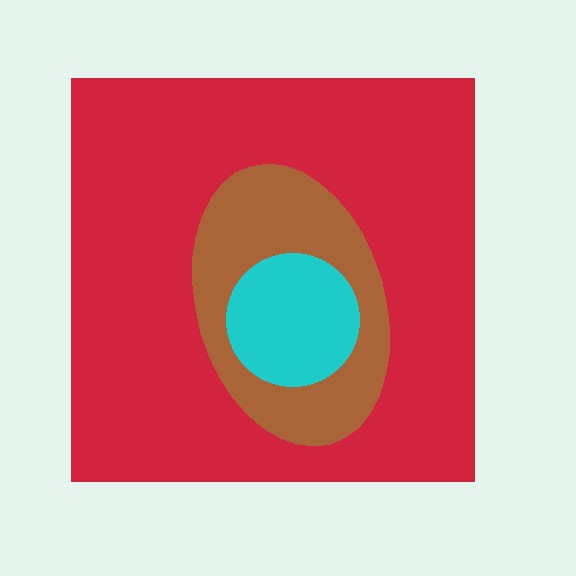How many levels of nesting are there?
3.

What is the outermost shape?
The red square.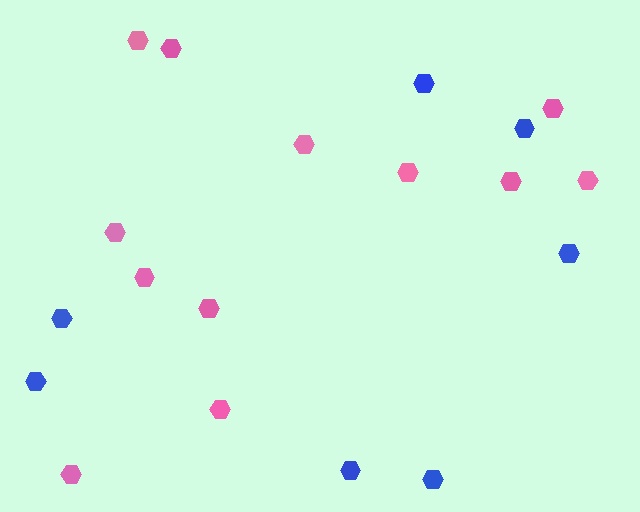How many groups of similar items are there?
There are 2 groups: one group of pink hexagons (12) and one group of blue hexagons (7).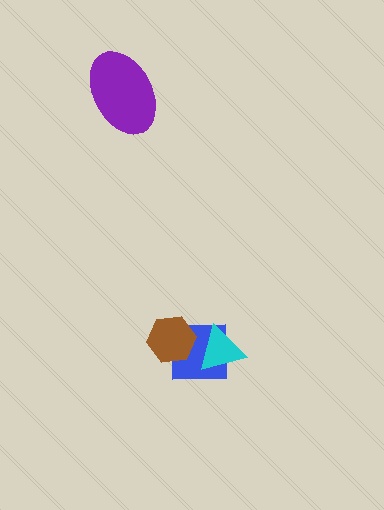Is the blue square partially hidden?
Yes, it is partially covered by another shape.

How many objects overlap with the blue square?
2 objects overlap with the blue square.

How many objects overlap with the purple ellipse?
0 objects overlap with the purple ellipse.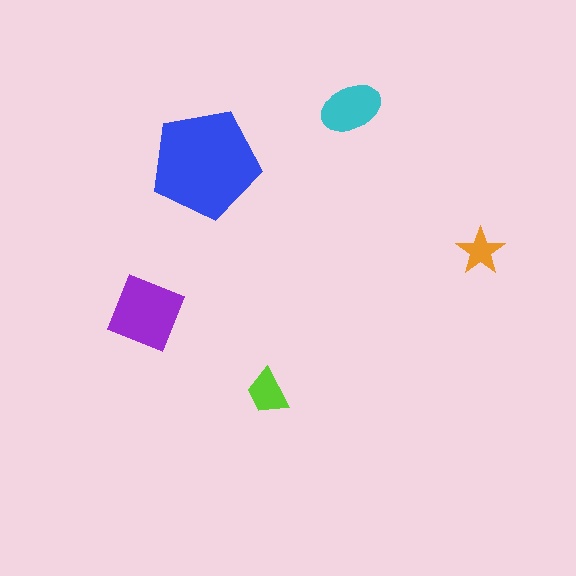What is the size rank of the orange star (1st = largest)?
5th.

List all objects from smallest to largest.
The orange star, the lime trapezoid, the cyan ellipse, the purple diamond, the blue pentagon.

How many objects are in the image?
There are 5 objects in the image.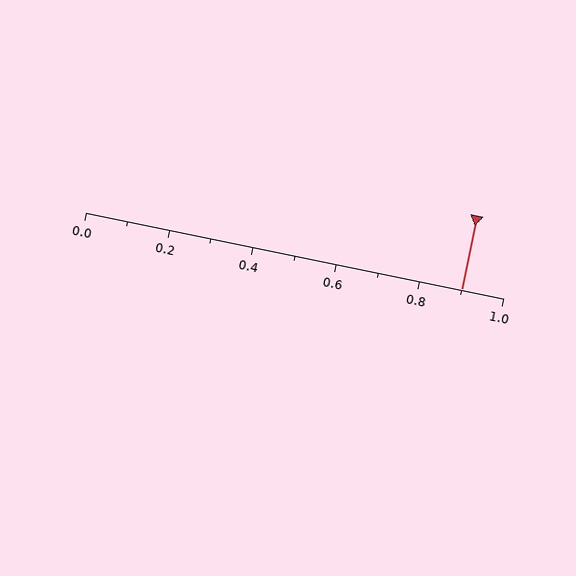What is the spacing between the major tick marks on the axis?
The major ticks are spaced 0.2 apart.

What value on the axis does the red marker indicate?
The marker indicates approximately 0.9.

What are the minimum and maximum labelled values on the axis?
The axis runs from 0.0 to 1.0.